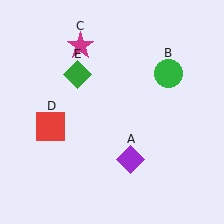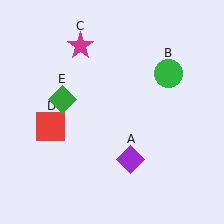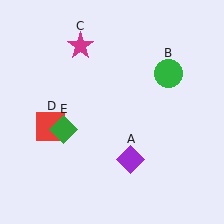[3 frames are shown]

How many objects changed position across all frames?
1 object changed position: green diamond (object E).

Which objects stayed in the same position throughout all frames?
Purple diamond (object A) and green circle (object B) and magenta star (object C) and red square (object D) remained stationary.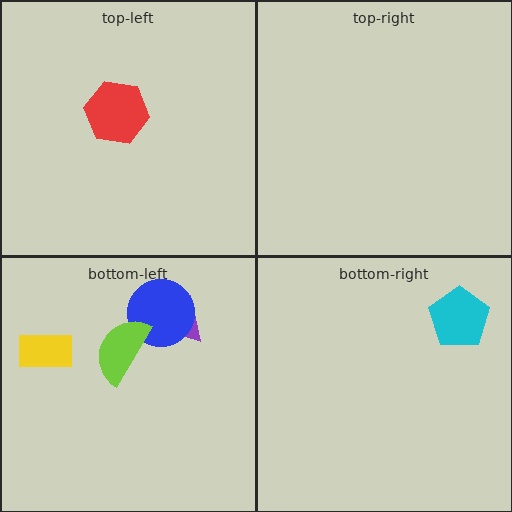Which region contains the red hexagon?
The top-left region.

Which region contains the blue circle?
The bottom-left region.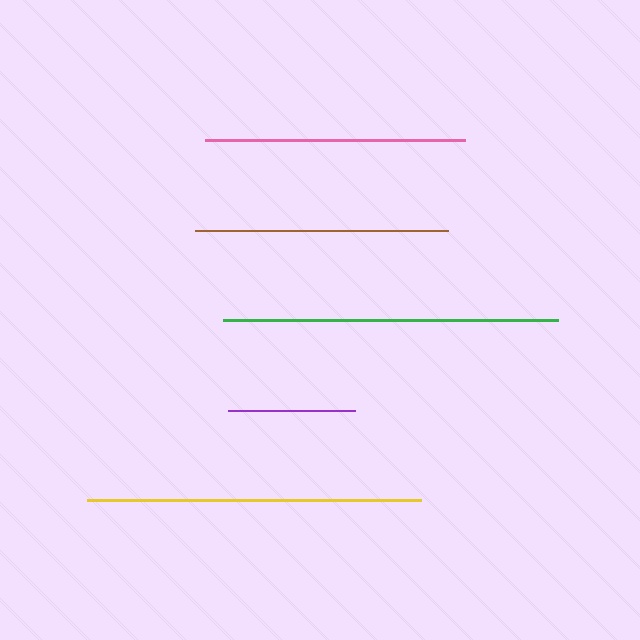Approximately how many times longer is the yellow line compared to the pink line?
The yellow line is approximately 1.3 times the length of the pink line.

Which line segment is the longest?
The green line is the longest at approximately 335 pixels.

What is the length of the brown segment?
The brown segment is approximately 252 pixels long.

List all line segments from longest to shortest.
From longest to shortest: green, yellow, pink, brown, purple.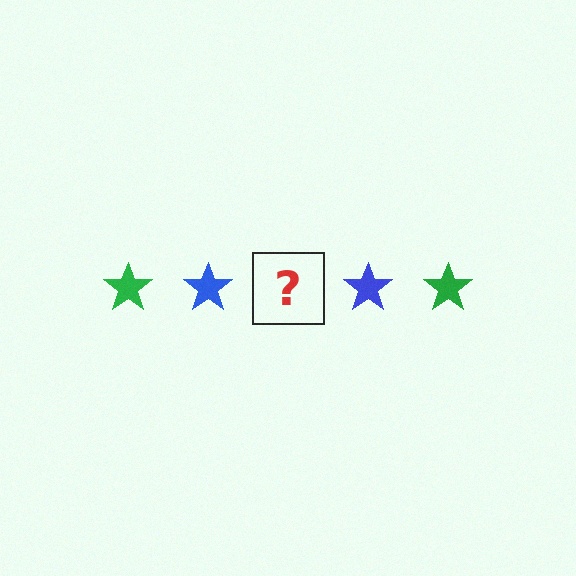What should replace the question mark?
The question mark should be replaced with a green star.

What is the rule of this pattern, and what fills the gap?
The rule is that the pattern cycles through green, blue stars. The gap should be filled with a green star.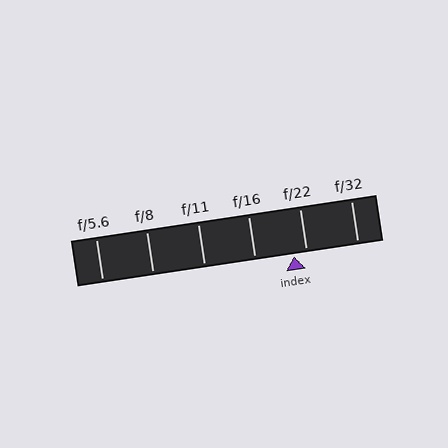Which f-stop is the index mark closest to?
The index mark is closest to f/22.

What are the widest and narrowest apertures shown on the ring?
The widest aperture shown is f/5.6 and the narrowest is f/32.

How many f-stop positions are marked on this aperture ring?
There are 6 f-stop positions marked.